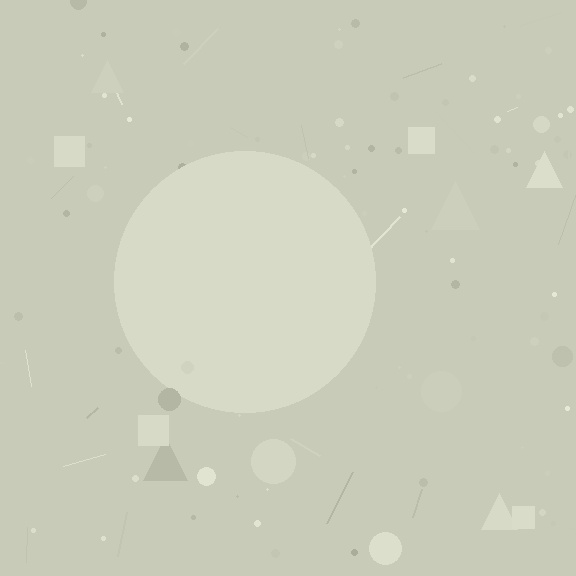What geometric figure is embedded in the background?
A circle is embedded in the background.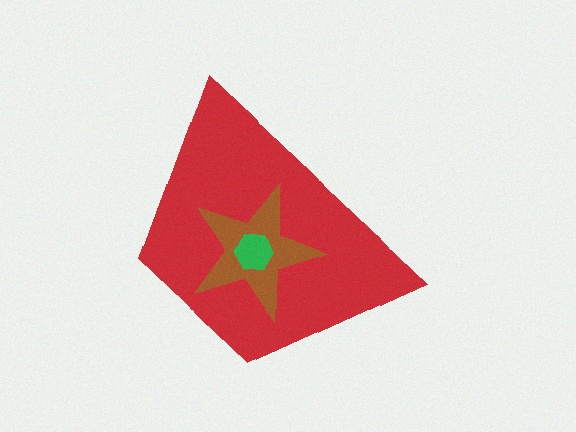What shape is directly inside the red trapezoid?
The brown star.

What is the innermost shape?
The green hexagon.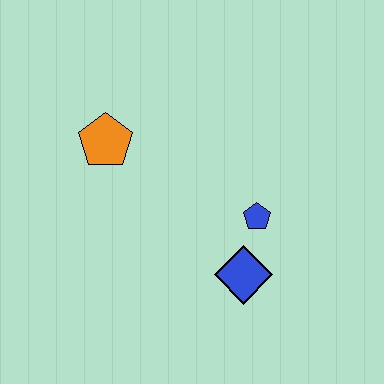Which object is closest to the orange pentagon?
The blue pentagon is closest to the orange pentagon.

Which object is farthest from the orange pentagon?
The blue diamond is farthest from the orange pentagon.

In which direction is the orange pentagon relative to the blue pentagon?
The orange pentagon is to the left of the blue pentagon.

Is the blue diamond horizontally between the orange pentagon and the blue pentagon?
Yes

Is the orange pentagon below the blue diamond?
No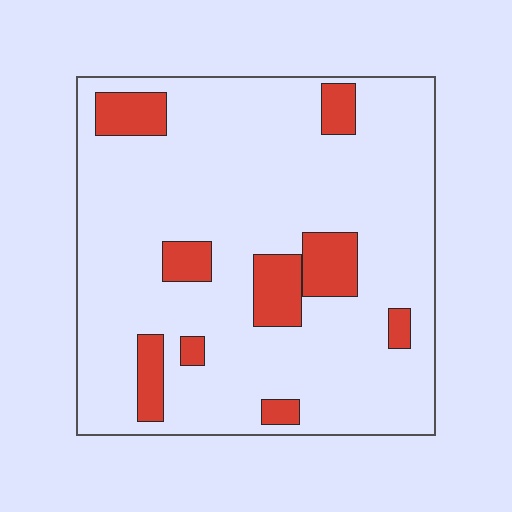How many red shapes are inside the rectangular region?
9.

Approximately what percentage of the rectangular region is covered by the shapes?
Approximately 15%.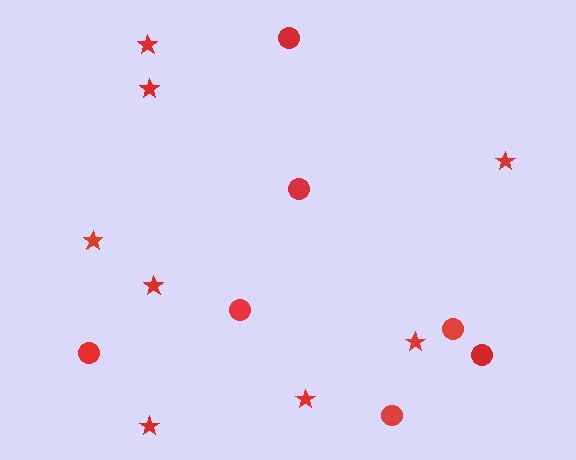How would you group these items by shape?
There are 2 groups: one group of circles (7) and one group of stars (8).